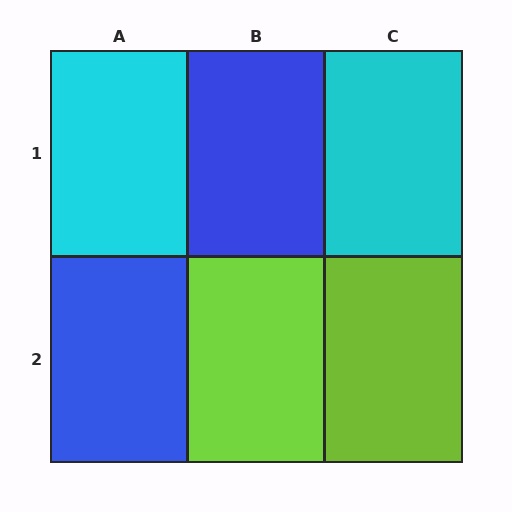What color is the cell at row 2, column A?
Blue.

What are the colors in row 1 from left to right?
Cyan, blue, cyan.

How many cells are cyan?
2 cells are cyan.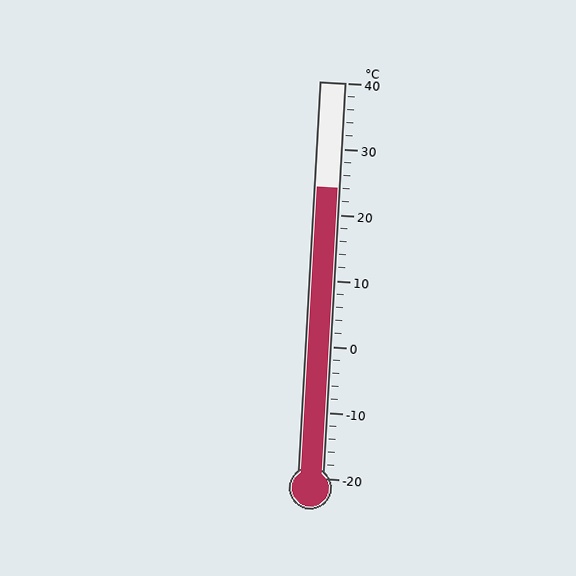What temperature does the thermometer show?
The thermometer shows approximately 24°C.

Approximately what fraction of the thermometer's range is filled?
The thermometer is filled to approximately 75% of its range.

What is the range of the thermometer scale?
The thermometer scale ranges from -20°C to 40°C.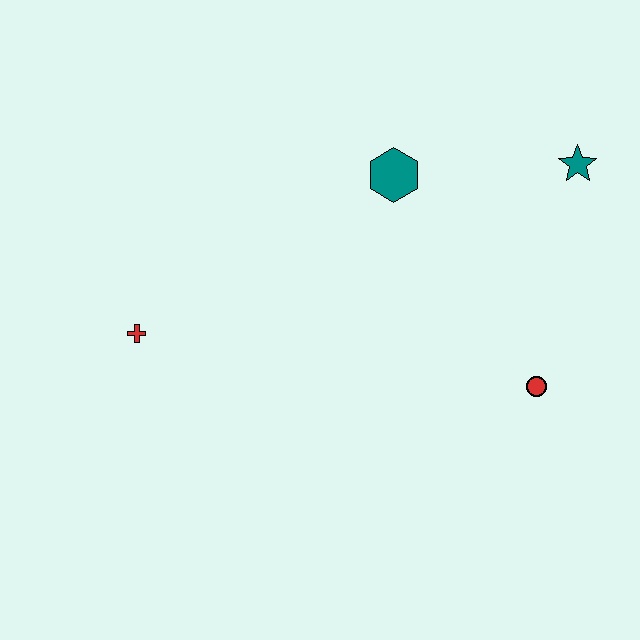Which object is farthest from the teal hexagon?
The red cross is farthest from the teal hexagon.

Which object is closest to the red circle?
The teal star is closest to the red circle.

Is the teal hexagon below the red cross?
No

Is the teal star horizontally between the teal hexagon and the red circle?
No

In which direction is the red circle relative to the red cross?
The red circle is to the right of the red cross.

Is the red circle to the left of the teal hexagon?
No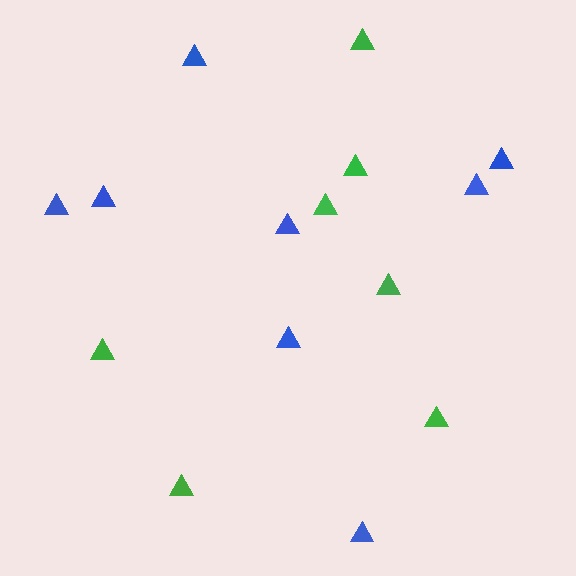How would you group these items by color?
There are 2 groups: one group of green triangles (7) and one group of blue triangles (8).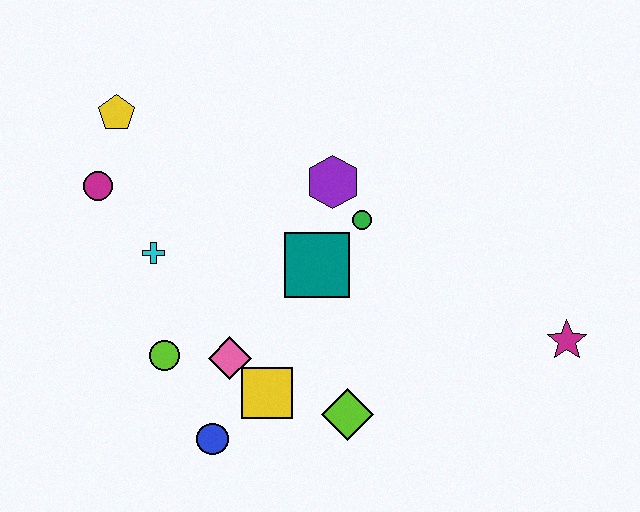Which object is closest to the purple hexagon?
The green circle is closest to the purple hexagon.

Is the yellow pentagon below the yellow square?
No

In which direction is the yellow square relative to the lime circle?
The yellow square is to the right of the lime circle.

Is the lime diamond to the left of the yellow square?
No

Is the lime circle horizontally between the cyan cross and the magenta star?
Yes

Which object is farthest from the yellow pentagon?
The magenta star is farthest from the yellow pentagon.